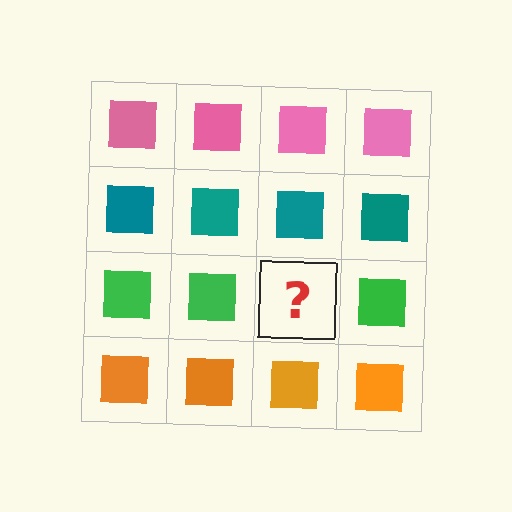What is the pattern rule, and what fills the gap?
The rule is that each row has a consistent color. The gap should be filled with a green square.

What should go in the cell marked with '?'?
The missing cell should contain a green square.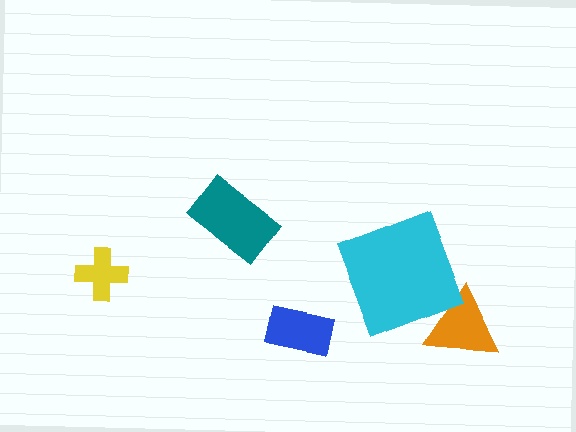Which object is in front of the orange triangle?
The cyan square is in front of the orange triangle.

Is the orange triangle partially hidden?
Yes, it is partially covered by another shape.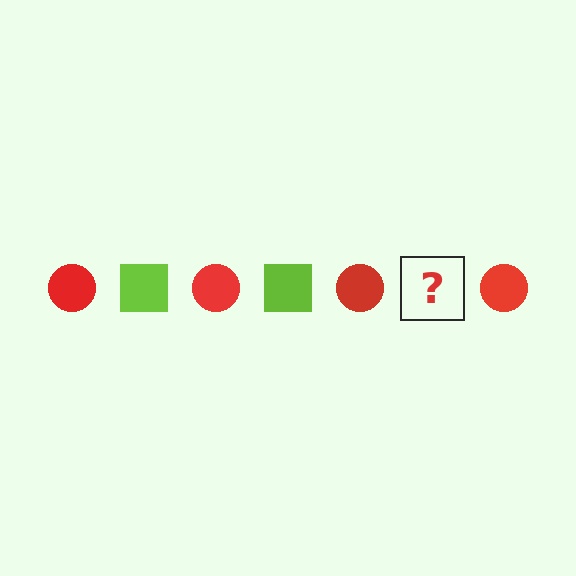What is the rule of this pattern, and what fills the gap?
The rule is that the pattern alternates between red circle and lime square. The gap should be filled with a lime square.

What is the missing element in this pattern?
The missing element is a lime square.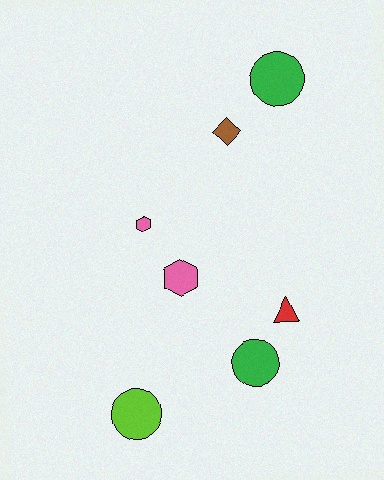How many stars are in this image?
There are no stars.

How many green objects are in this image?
There are 2 green objects.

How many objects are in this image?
There are 7 objects.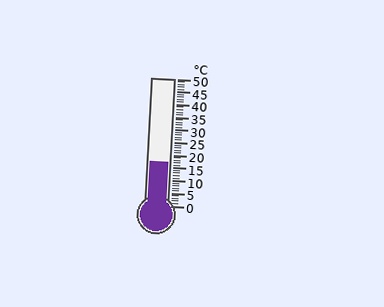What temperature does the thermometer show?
The thermometer shows approximately 17°C.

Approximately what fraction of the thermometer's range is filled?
The thermometer is filled to approximately 35% of its range.